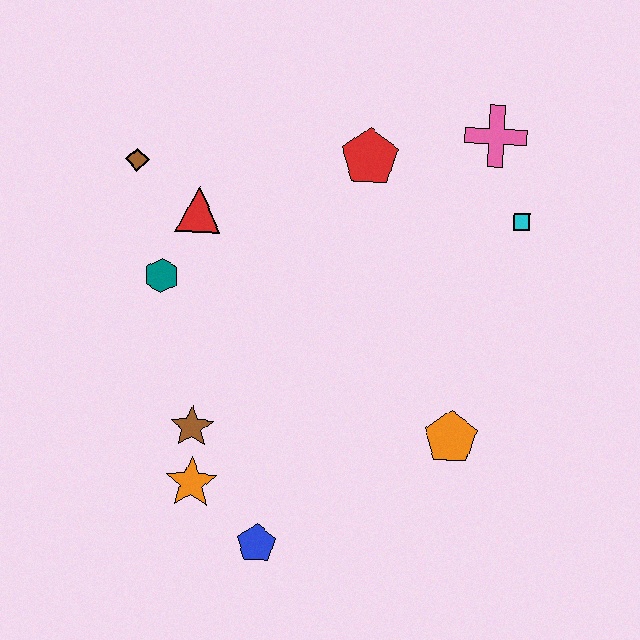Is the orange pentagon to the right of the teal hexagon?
Yes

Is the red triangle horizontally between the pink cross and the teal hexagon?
Yes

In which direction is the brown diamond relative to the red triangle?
The brown diamond is to the left of the red triangle.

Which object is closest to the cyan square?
The pink cross is closest to the cyan square.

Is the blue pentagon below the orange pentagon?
Yes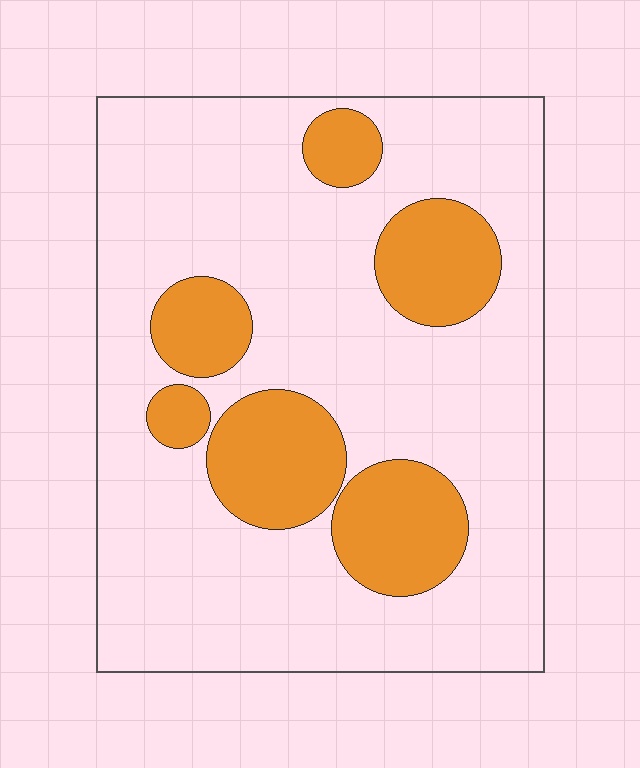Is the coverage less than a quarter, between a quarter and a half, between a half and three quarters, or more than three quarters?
Less than a quarter.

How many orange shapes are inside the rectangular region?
6.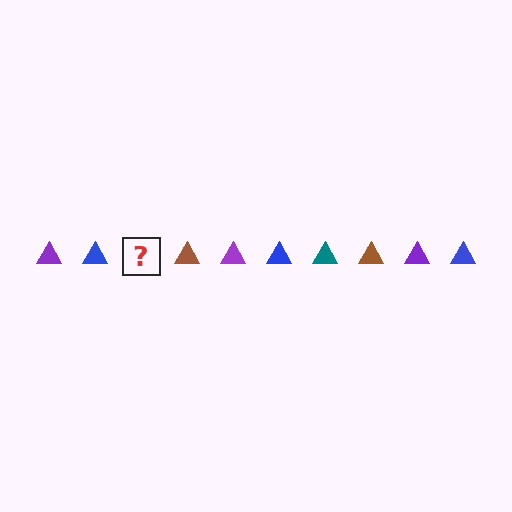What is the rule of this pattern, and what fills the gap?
The rule is that the pattern cycles through purple, blue, teal, brown triangles. The gap should be filled with a teal triangle.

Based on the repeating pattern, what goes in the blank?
The blank should be a teal triangle.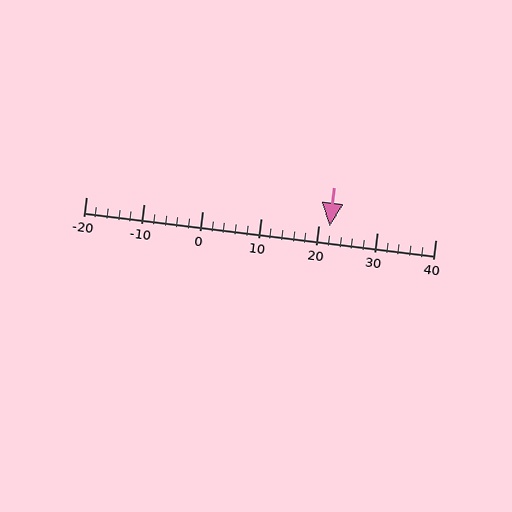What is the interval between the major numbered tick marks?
The major tick marks are spaced 10 units apart.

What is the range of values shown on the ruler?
The ruler shows values from -20 to 40.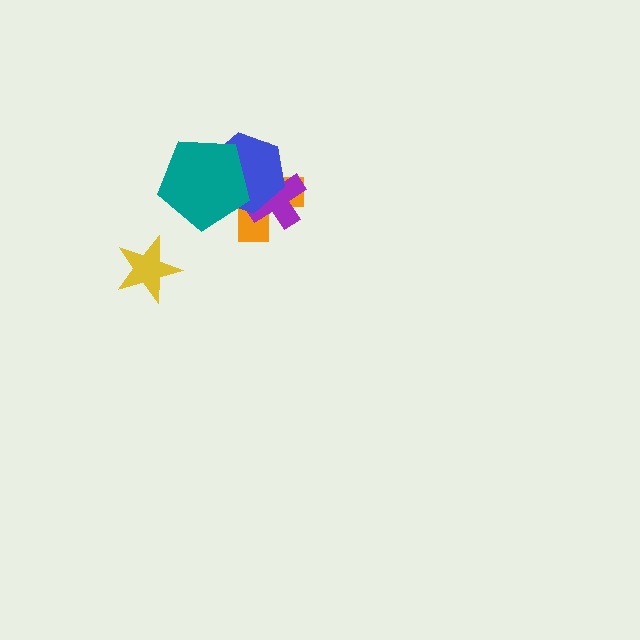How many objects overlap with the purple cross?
2 objects overlap with the purple cross.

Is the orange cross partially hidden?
Yes, it is partially covered by another shape.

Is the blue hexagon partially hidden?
Yes, it is partially covered by another shape.